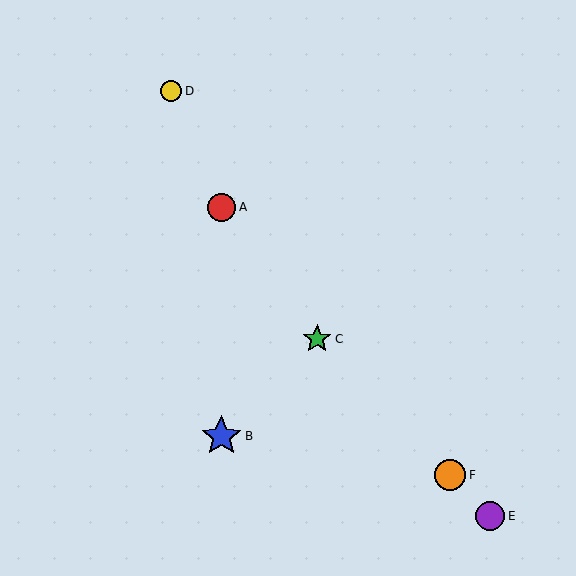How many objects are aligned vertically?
2 objects (A, B) are aligned vertically.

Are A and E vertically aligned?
No, A is at x≈221 and E is at x≈490.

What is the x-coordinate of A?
Object A is at x≈221.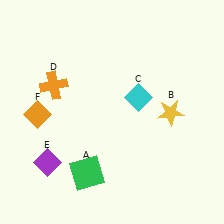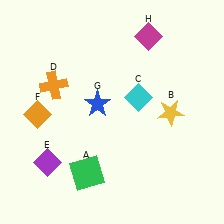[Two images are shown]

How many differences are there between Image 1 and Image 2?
There are 2 differences between the two images.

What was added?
A blue star (G), a magenta diamond (H) were added in Image 2.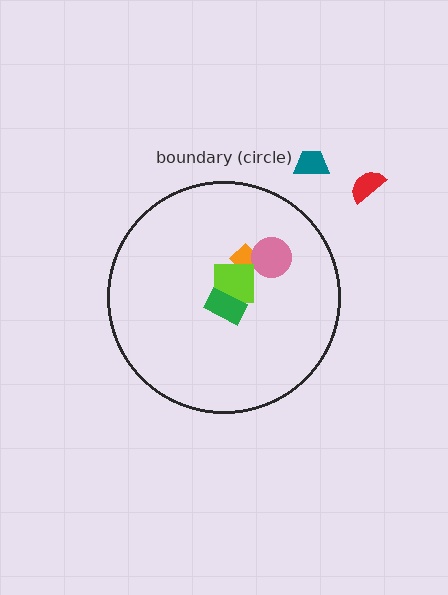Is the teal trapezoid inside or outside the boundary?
Outside.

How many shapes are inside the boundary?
4 inside, 2 outside.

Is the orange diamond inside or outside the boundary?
Inside.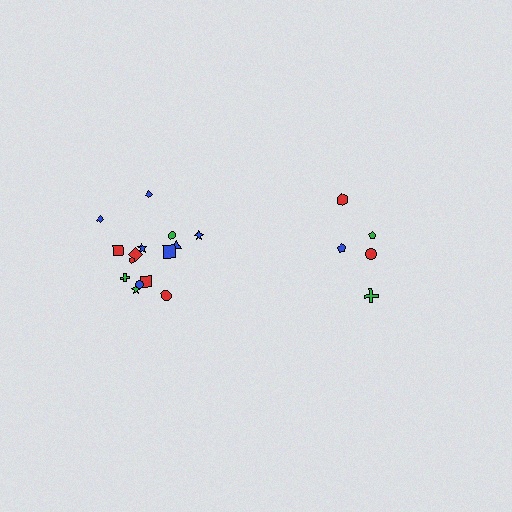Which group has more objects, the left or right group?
The left group.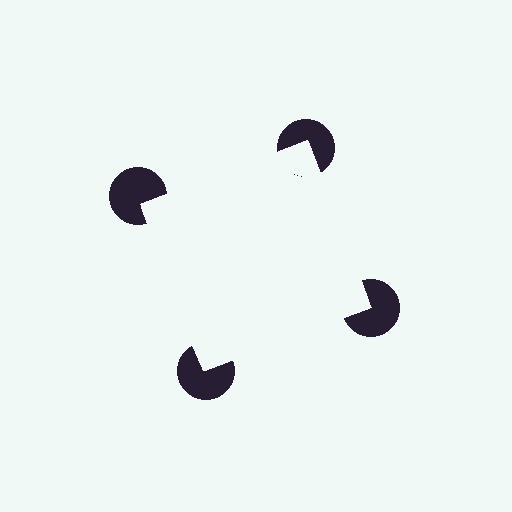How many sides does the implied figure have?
4 sides.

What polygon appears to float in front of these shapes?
An illusory square — its edges are inferred from the aligned wedge cuts in the pac-man discs, not physically drawn.